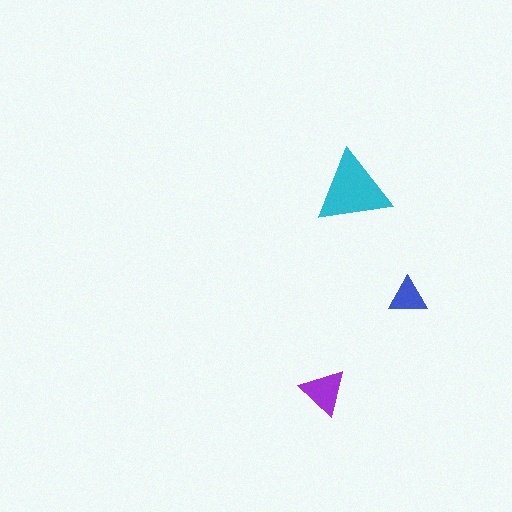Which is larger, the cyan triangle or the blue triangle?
The cyan one.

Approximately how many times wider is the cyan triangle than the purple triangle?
About 1.5 times wider.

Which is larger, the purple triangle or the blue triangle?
The purple one.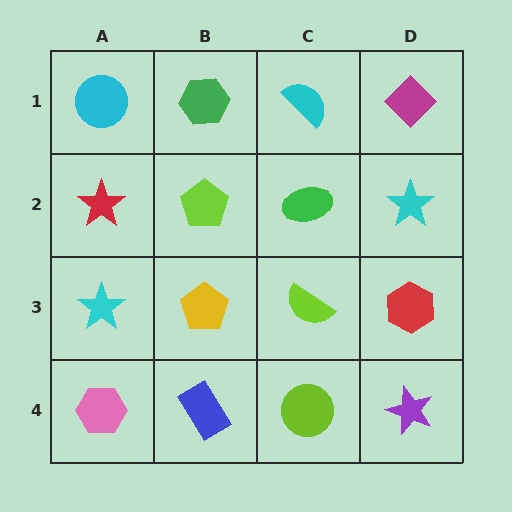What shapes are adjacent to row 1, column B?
A lime pentagon (row 2, column B), a cyan circle (row 1, column A), a cyan semicircle (row 1, column C).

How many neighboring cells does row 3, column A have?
3.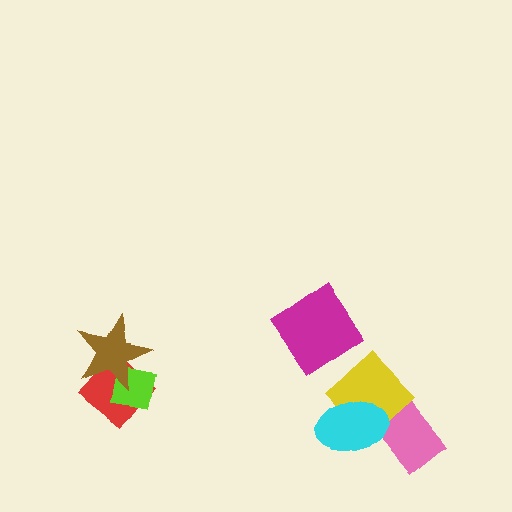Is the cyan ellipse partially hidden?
No, no other shape covers it.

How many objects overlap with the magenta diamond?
0 objects overlap with the magenta diamond.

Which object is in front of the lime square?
The brown star is in front of the lime square.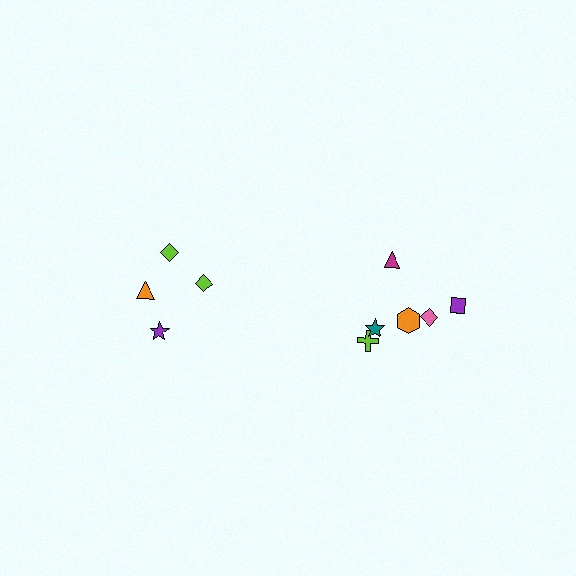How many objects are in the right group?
There are 6 objects.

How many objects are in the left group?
There are 4 objects.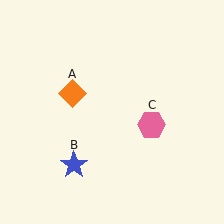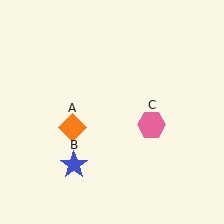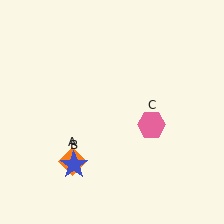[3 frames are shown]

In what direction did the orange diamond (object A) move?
The orange diamond (object A) moved down.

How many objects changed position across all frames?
1 object changed position: orange diamond (object A).